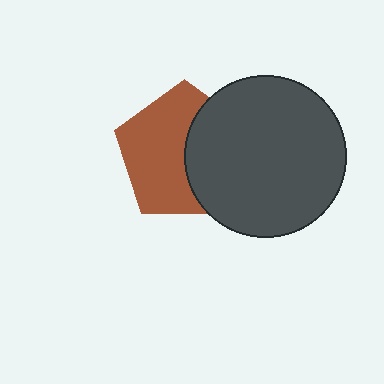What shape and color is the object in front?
The object in front is a dark gray circle.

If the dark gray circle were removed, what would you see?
You would see the complete brown pentagon.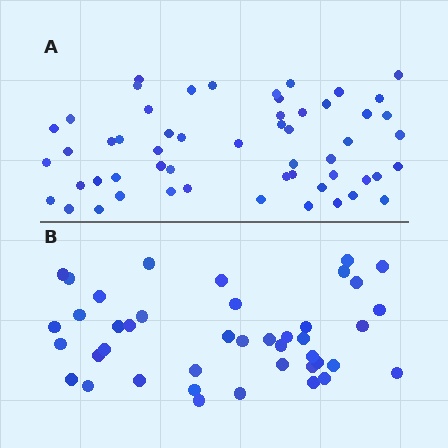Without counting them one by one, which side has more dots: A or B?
Region A (the top region) has more dots.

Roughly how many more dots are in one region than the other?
Region A has approximately 15 more dots than region B.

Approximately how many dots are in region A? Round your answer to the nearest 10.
About 60 dots. (The exact count is 55, which rounds to 60.)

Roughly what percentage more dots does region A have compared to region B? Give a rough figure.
About 30% more.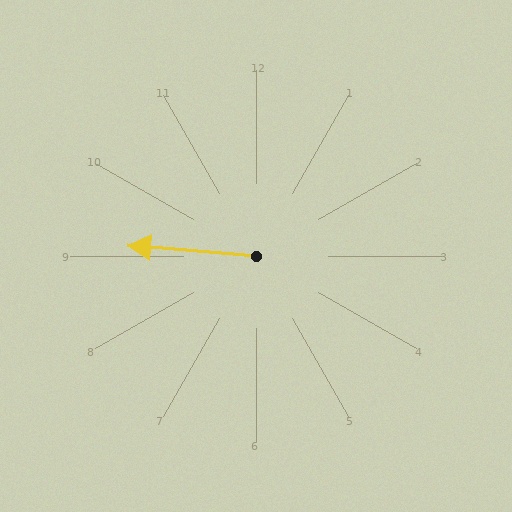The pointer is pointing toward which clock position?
Roughly 9 o'clock.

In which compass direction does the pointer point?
West.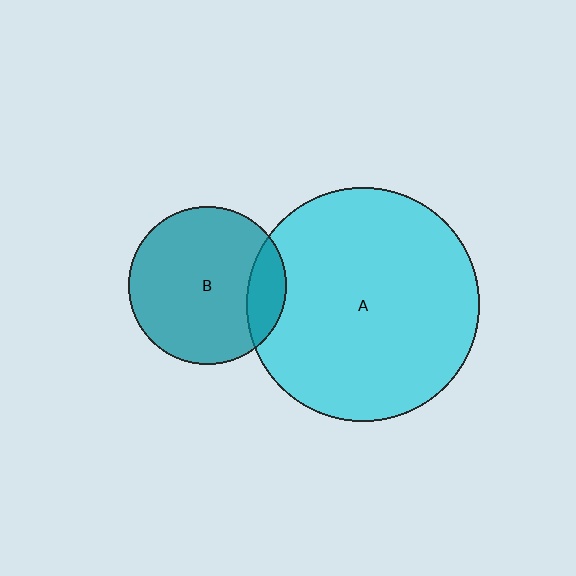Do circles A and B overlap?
Yes.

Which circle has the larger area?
Circle A (cyan).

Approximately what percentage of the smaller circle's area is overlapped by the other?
Approximately 15%.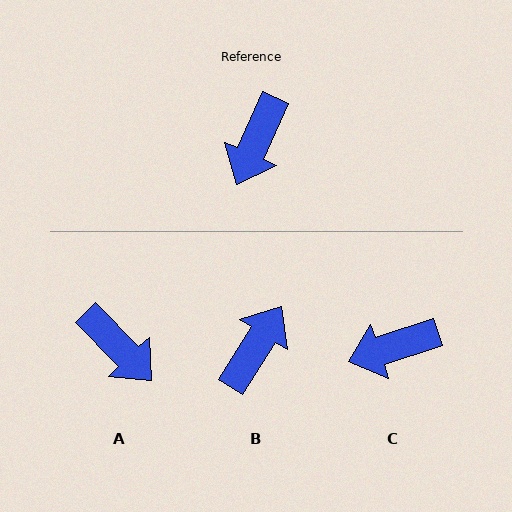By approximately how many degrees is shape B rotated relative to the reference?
Approximately 172 degrees counter-clockwise.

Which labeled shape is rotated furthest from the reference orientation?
B, about 172 degrees away.